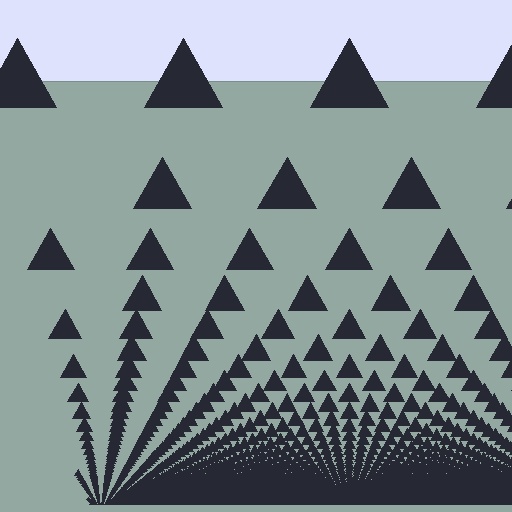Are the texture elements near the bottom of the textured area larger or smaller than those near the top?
Smaller. The gradient is inverted — elements near the bottom are smaller and denser.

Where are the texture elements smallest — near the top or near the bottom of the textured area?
Near the bottom.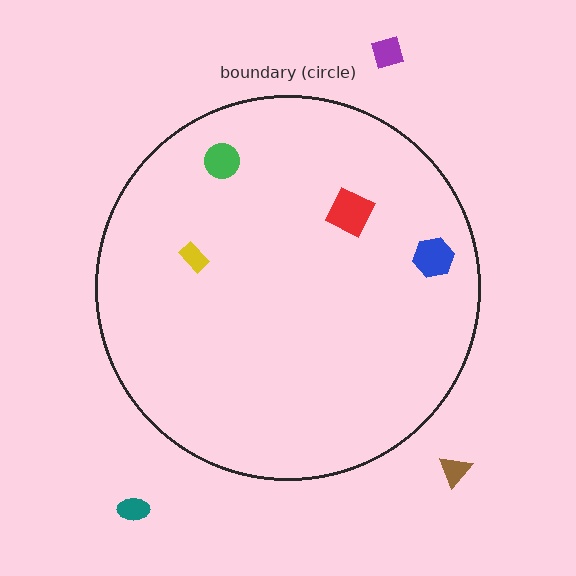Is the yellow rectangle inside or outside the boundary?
Inside.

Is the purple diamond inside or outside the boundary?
Outside.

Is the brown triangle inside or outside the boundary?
Outside.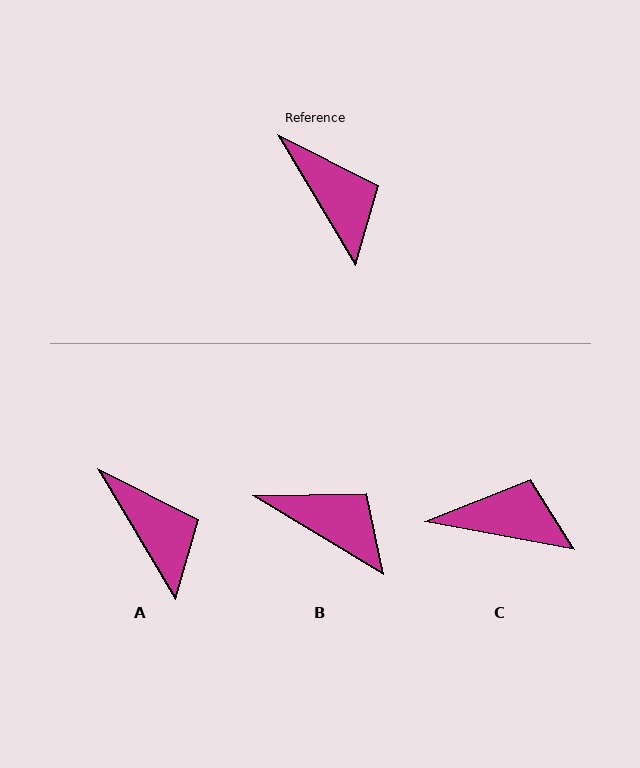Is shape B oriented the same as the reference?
No, it is off by about 28 degrees.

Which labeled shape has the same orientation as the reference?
A.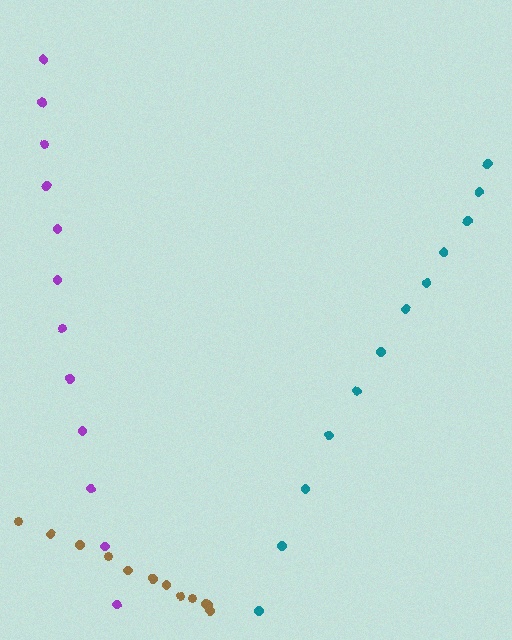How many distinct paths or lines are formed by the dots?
There are 3 distinct paths.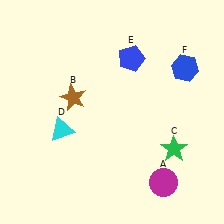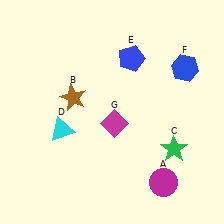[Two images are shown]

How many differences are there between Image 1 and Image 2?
There is 1 difference between the two images.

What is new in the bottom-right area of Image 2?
A magenta diamond (G) was added in the bottom-right area of Image 2.